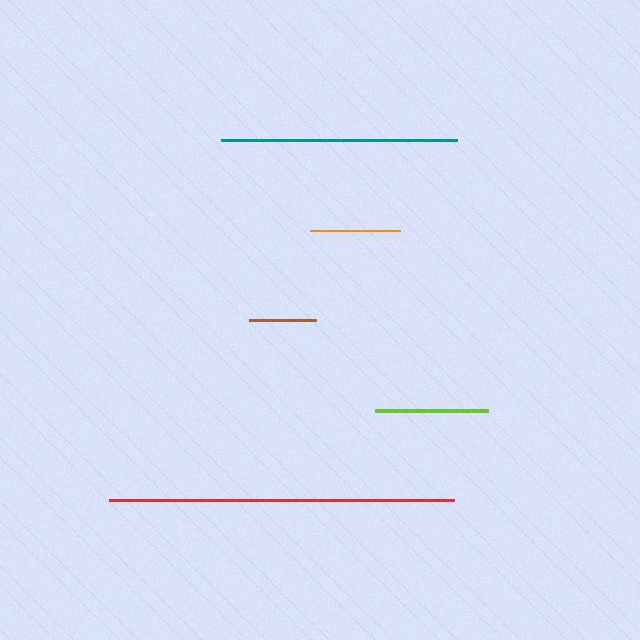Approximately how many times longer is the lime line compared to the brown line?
The lime line is approximately 1.7 times the length of the brown line.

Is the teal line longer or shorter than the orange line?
The teal line is longer than the orange line.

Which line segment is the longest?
The red line is the longest at approximately 345 pixels.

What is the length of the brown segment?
The brown segment is approximately 67 pixels long.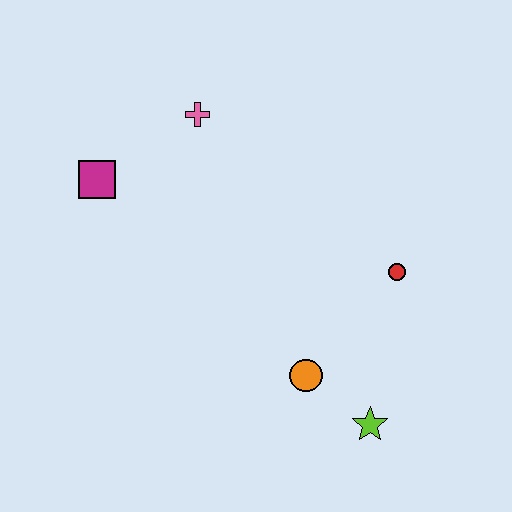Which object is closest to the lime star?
The orange circle is closest to the lime star.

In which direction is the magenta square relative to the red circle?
The magenta square is to the left of the red circle.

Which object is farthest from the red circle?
The magenta square is farthest from the red circle.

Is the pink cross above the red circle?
Yes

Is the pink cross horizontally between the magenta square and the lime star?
Yes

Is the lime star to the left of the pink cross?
No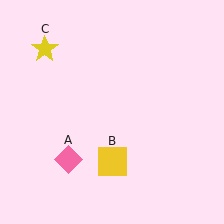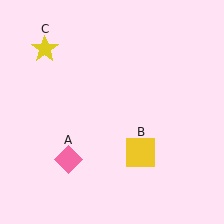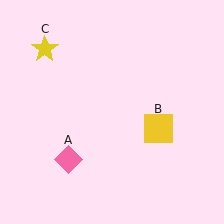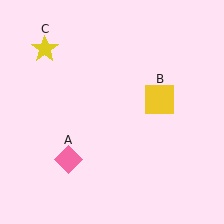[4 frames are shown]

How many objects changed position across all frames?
1 object changed position: yellow square (object B).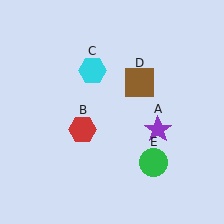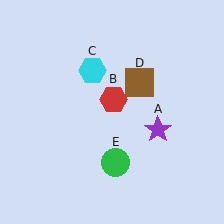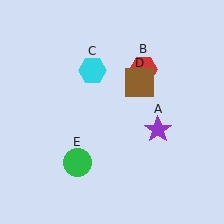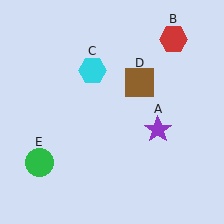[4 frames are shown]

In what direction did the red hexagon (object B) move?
The red hexagon (object B) moved up and to the right.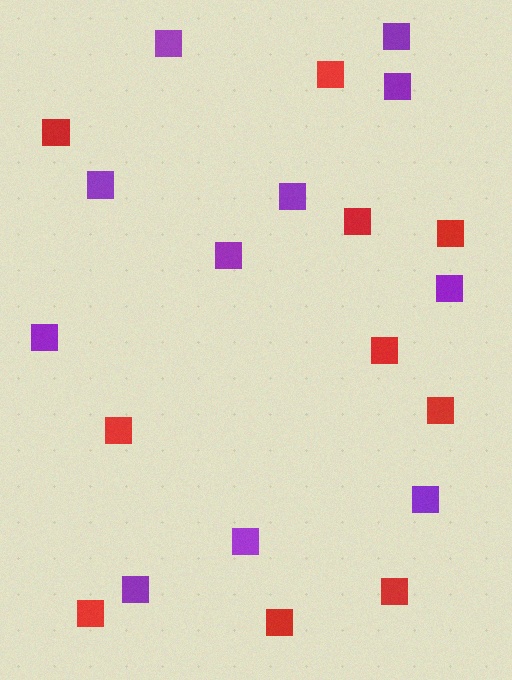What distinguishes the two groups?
There are 2 groups: one group of purple squares (11) and one group of red squares (10).